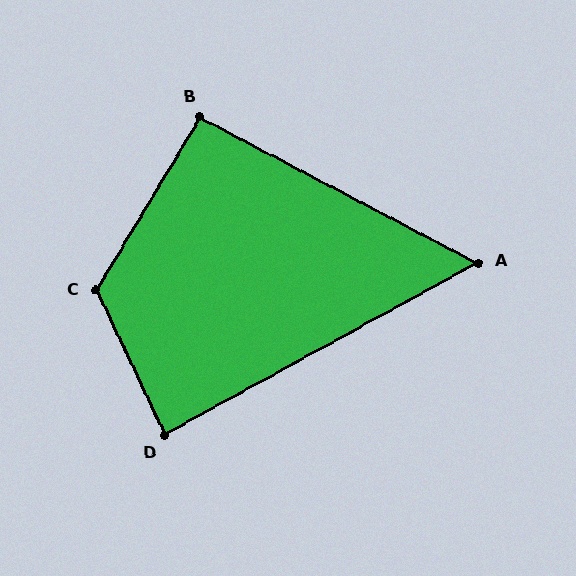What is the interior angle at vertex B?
Approximately 93 degrees (approximately right).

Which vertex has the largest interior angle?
C, at approximately 124 degrees.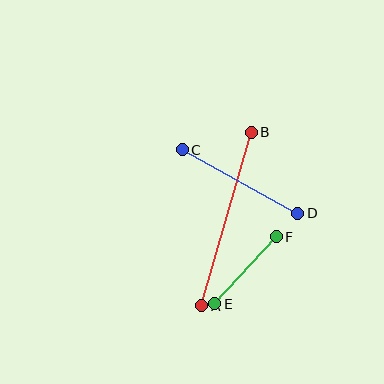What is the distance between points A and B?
The distance is approximately 180 pixels.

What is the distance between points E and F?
The distance is approximately 91 pixels.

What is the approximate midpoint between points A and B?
The midpoint is at approximately (226, 219) pixels.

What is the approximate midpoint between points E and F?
The midpoint is at approximately (246, 270) pixels.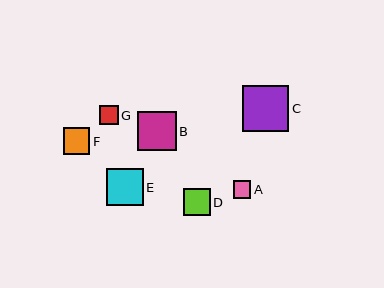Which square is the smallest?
Square A is the smallest with a size of approximately 17 pixels.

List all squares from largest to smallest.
From largest to smallest: C, B, E, D, F, G, A.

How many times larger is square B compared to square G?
Square B is approximately 2.1 times the size of square G.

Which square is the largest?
Square C is the largest with a size of approximately 46 pixels.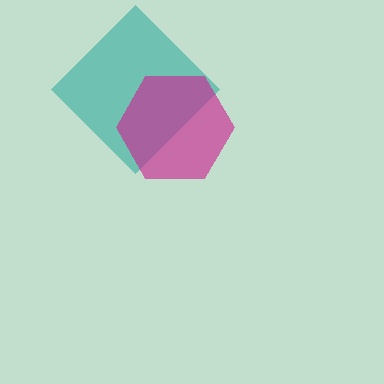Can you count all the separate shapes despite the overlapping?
Yes, there are 2 separate shapes.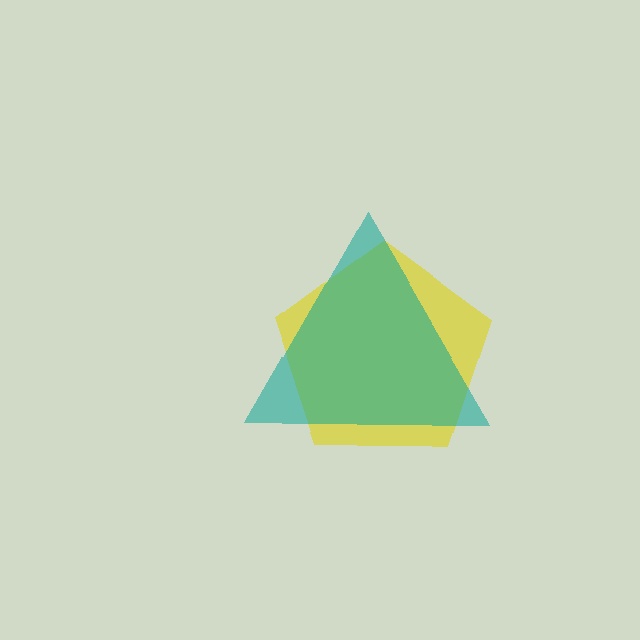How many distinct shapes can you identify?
There are 2 distinct shapes: a yellow pentagon, a teal triangle.